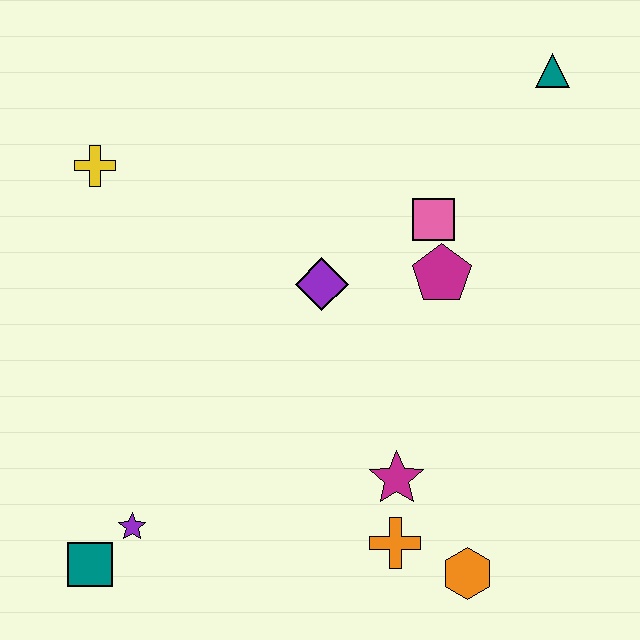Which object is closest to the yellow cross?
The purple diamond is closest to the yellow cross.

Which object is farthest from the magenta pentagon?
The teal square is farthest from the magenta pentagon.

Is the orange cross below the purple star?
Yes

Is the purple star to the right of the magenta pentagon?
No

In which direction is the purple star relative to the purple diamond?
The purple star is below the purple diamond.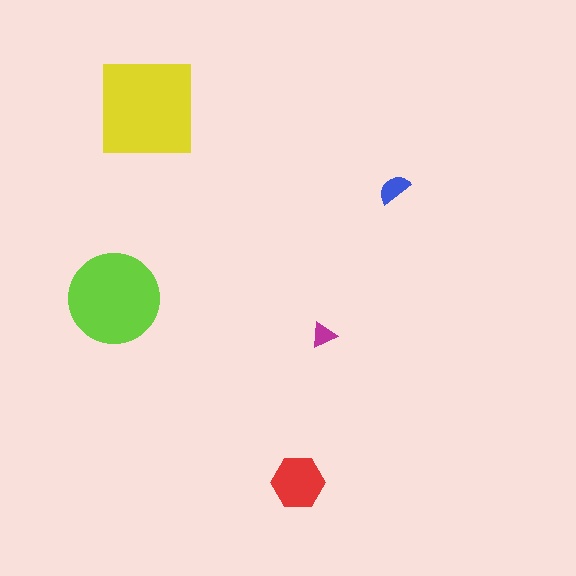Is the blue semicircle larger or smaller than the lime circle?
Smaller.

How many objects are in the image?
There are 5 objects in the image.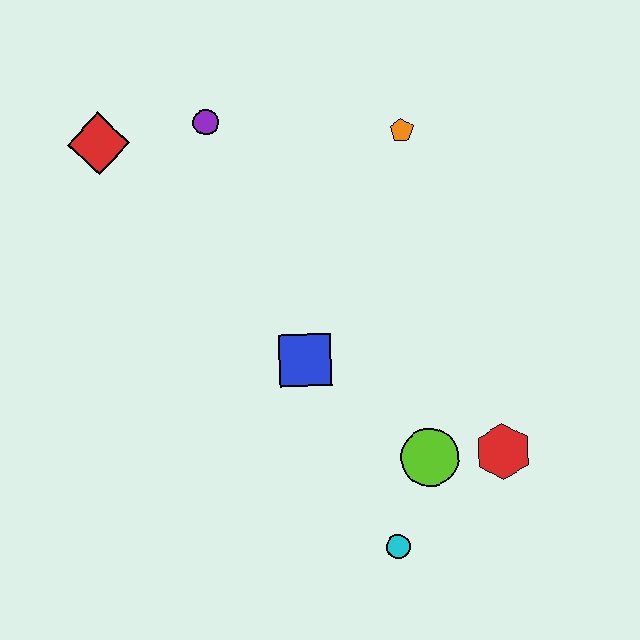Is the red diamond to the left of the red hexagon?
Yes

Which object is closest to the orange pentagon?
The purple circle is closest to the orange pentagon.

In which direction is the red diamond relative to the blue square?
The red diamond is above the blue square.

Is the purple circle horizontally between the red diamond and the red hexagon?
Yes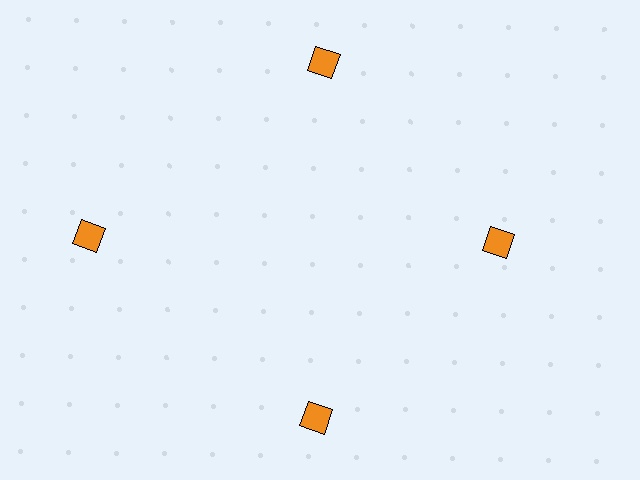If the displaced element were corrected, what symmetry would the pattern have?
It would have 4-fold rotational symmetry — the pattern would map onto itself every 90 degrees.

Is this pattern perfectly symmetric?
No. The 4 orange squares are arranged in a ring, but one element near the 9 o'clock position is pushed outward from the center, breaking the 4-fold rotational symmetry.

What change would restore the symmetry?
The symmetry would be restored by moving it inward, back onto the ring so that all 4 squares sit at equal angles and equal distance from the center.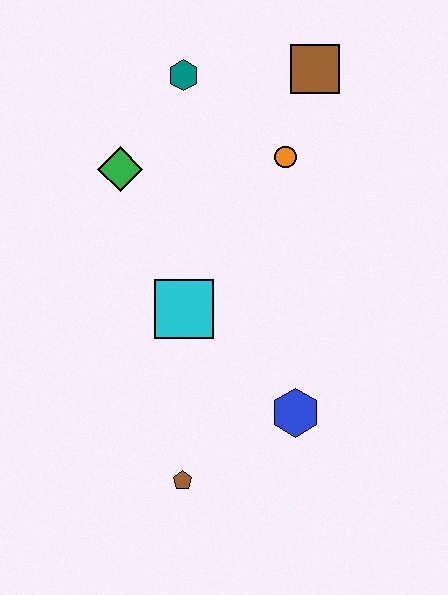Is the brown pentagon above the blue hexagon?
No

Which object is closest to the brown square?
The orange circle is closest to the brown square.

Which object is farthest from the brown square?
The brown pentagon is farthest from the brown square.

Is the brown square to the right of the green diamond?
Yes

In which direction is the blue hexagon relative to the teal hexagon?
The blue hexagon is below the teal hexagon.